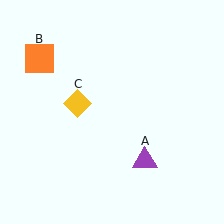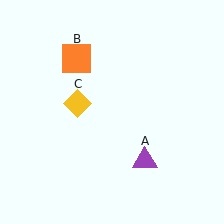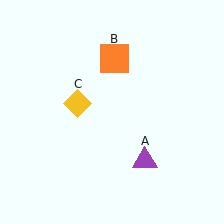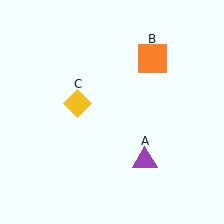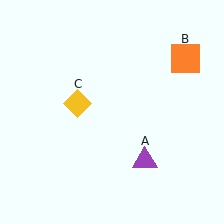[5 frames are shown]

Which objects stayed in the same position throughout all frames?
Purple triangle (object A) and yellow diamond (object C) remained stationary.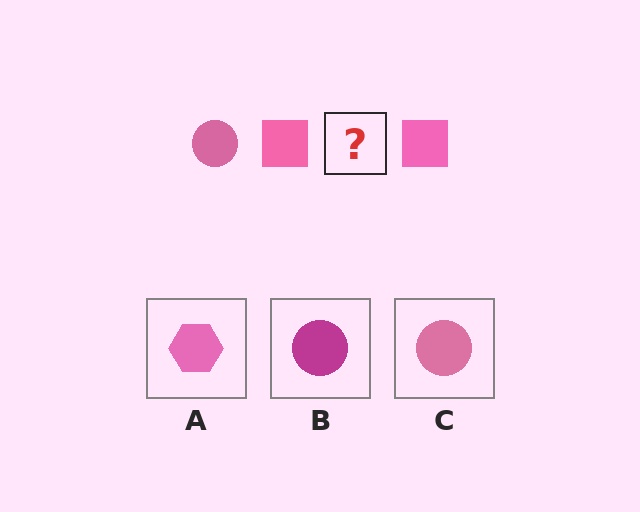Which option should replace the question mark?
Option C.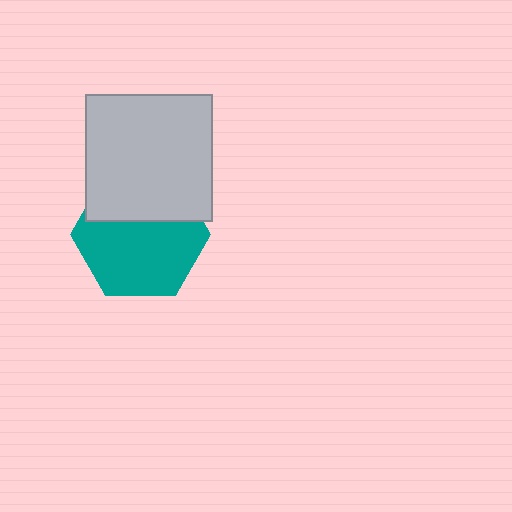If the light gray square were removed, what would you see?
You would see the complete teal hexagon.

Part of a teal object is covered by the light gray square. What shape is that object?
It is a hexagon.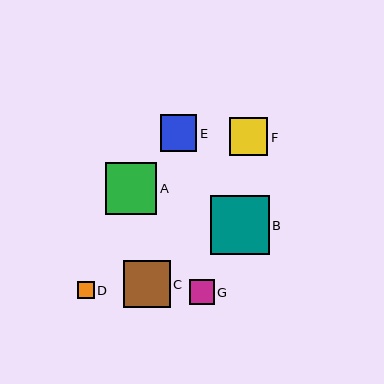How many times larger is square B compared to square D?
Square B is approximately 3.5 times the size of square D.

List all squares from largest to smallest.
From largest to smallest: B, A, C, F, E, G, D.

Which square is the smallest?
Square D is the smallest with a size of approximately 17 pixels.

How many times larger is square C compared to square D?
Square C is approximately 2.8 times the size of square D.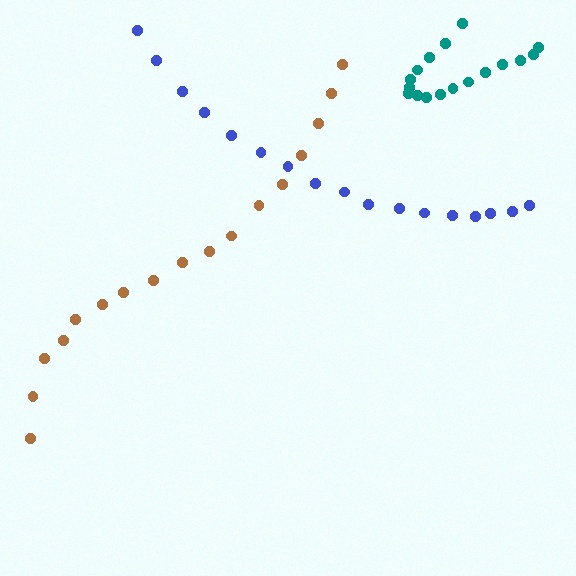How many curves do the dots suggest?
There are 3 distinct paths.